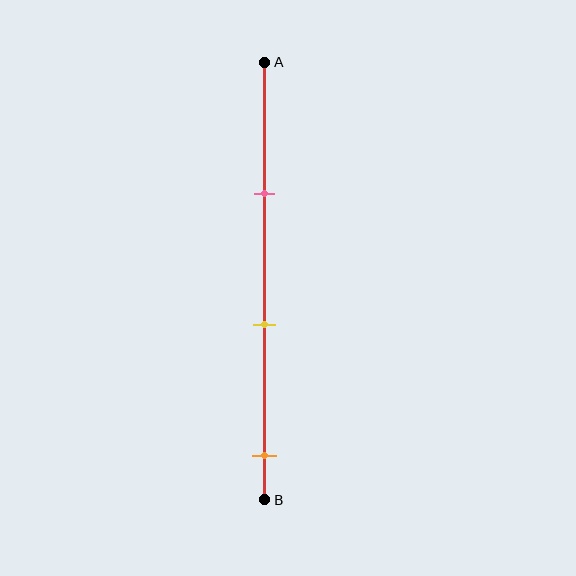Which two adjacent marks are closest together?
The pink and yellow marks are the closest adjacent pair.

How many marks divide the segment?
There are 3 marks dividing the segment.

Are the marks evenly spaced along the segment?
Yes, the marks are approximately evenly spaced.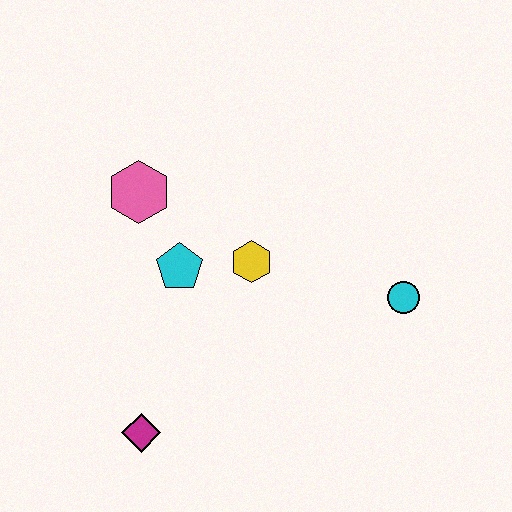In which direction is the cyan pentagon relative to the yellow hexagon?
The cyan pentagon is to the left of the yellow hexagon.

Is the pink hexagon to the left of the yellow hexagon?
Yes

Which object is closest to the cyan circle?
The yellow hexagon is closest to the cyan circle.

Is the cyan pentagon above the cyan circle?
Yes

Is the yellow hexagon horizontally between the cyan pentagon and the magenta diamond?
No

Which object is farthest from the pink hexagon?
The cyan circle is farthest from the pink hexagon.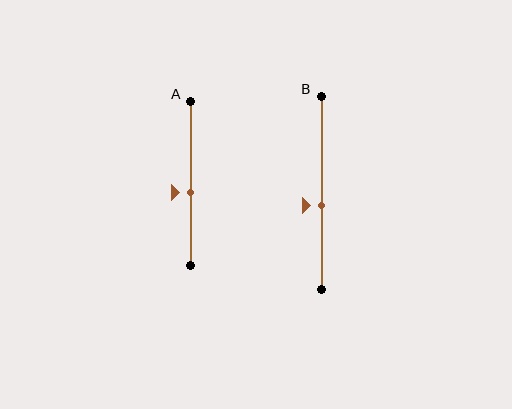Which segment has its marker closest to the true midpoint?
Segment A has its marker closest to the true midpoint.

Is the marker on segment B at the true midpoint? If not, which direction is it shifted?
No, the marker on segment B is shifted downward by about 7% of the segment length.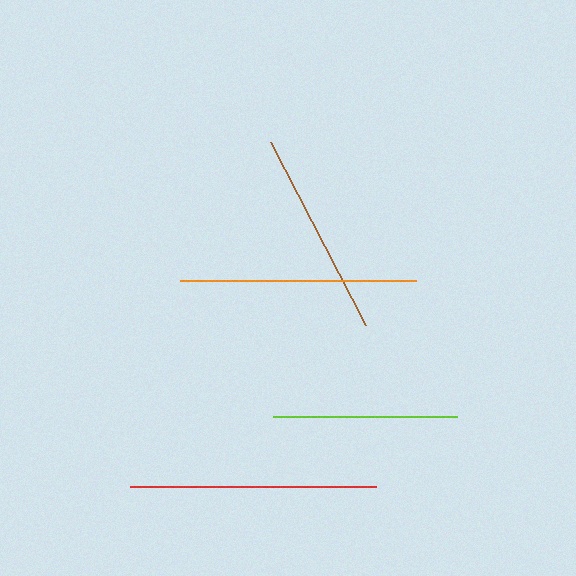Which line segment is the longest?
The red line is the longest at approximately 246 pixels.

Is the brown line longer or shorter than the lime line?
The brown line is longer than the lime line.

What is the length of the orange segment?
The orange segment is approximately 236 pixels long.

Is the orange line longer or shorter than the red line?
The red line is longer than the orange line.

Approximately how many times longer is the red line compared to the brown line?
The red line is approximately 1.2 times the length of the brown line.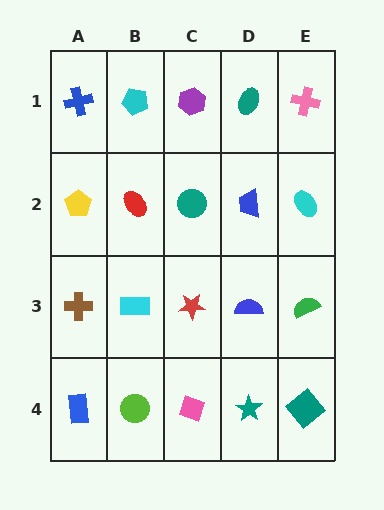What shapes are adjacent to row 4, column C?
A red star (row 3, column C), a lime circle (row 4, column B), a teal star (row 4, column D).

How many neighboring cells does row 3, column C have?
4.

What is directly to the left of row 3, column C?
A cyan rectangle.